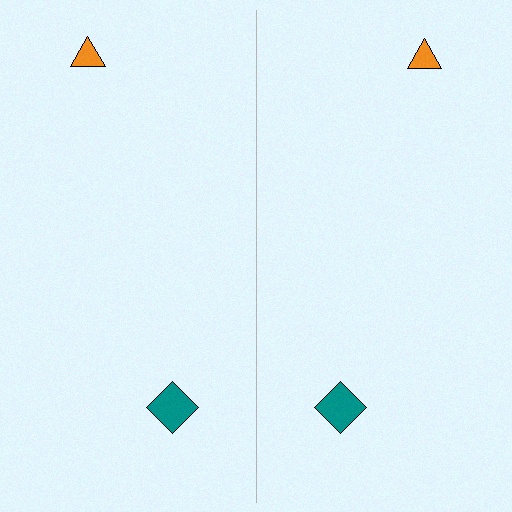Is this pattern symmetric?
Yes, this pattern has bilateral (reflection) symmetry.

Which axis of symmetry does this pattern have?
The pattern has a vertical axis of symmetry running through the center of the image.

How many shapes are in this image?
There are 4 shapes in this image.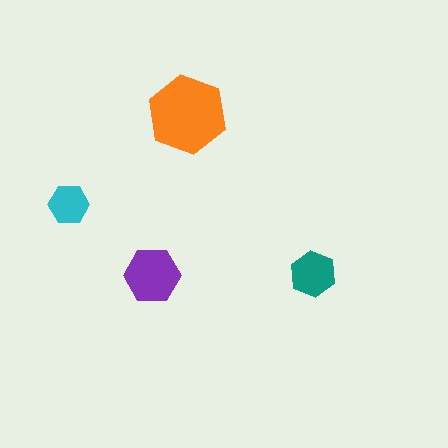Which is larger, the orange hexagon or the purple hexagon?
The orange one.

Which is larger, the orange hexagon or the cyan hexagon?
The orange one.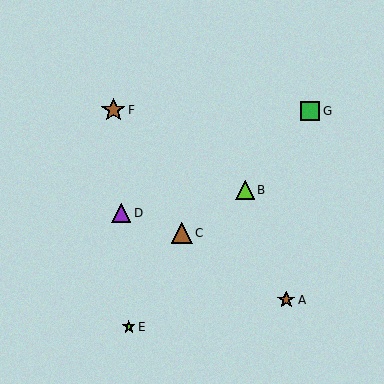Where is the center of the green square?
The center of the green square is at (310, 111).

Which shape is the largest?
The brown star (labeled F) is the largest.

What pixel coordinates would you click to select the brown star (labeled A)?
Click at (286, 300) to select the brown star A.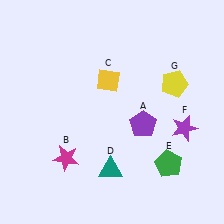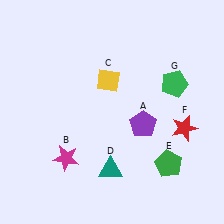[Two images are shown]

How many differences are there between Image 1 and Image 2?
There are 2 differences between the two images.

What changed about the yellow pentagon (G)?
In Image 1, G is yellow. In Image 2, it changed to green.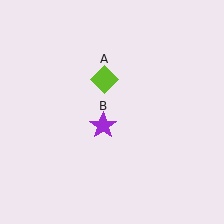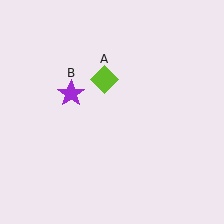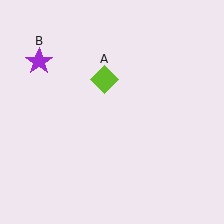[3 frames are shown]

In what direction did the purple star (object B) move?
The purple star (object B) moved up and to the left.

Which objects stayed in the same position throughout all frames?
Lime diamond (object A) remained stationary.